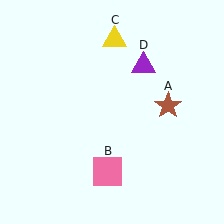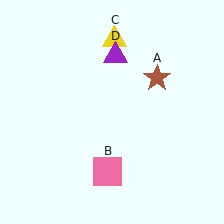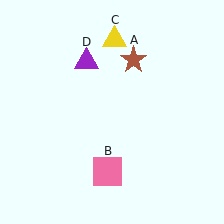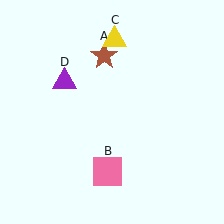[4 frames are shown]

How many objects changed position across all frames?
2 objects changed position: brown star (object A), purple triangle (object D).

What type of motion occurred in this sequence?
The brown star (object A), purple triangle (object D) rotated counterclockwise around the center of the scene.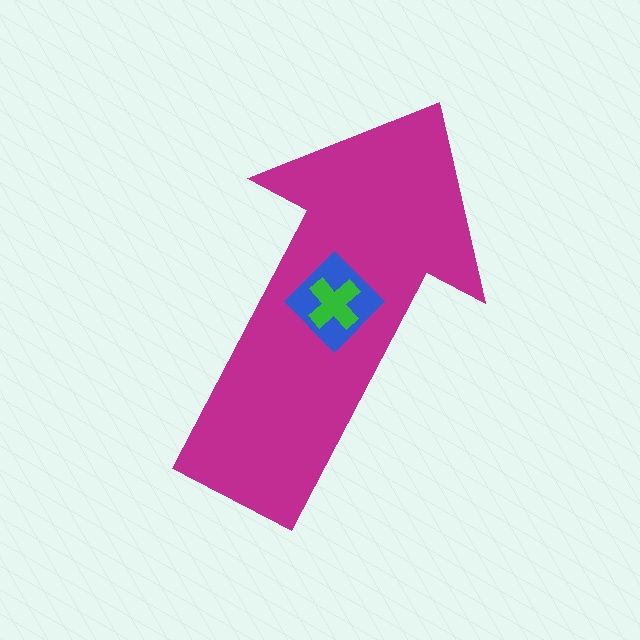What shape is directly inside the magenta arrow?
The blue diamond.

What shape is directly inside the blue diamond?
The green cross.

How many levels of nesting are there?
3.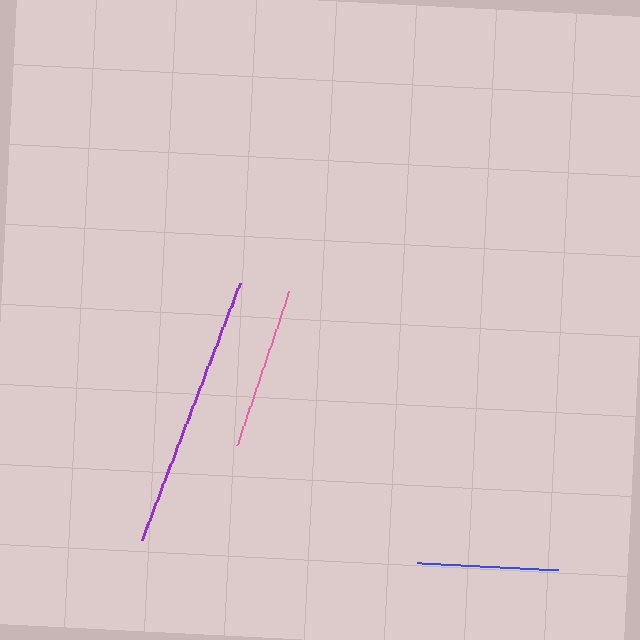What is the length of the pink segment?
The pink segment is approximately 161 pixels long.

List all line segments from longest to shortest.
From longest to shortest: purple, pink, blue.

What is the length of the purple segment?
The purple segment is approximately 275 pixels long.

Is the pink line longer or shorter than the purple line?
The purple line is longer than the pink line.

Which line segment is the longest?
The purple line is the longest at approximately 275 pixels.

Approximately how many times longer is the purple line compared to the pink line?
The purple line is approximately 1.7 times the length of the pink line.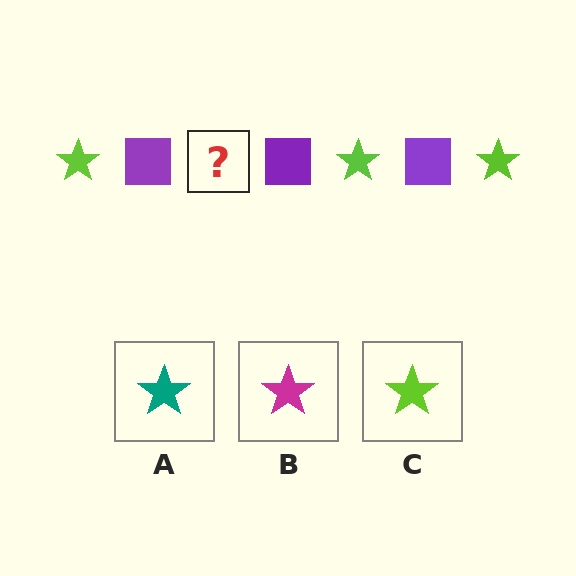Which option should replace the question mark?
Option C.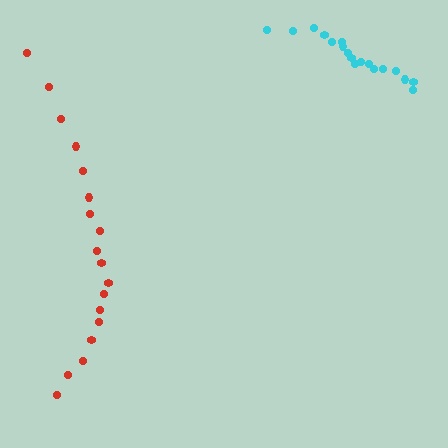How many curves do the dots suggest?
There are 2 distinct paths.